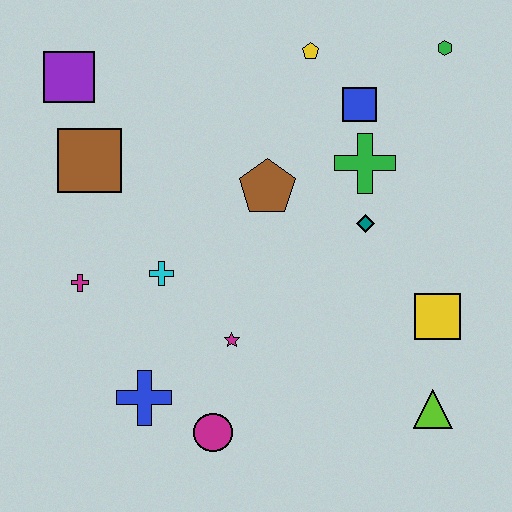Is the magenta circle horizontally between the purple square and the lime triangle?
Yes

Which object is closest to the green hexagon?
The blue square is closest to the green hexagon.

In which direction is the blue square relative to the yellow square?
The blue square is above the yellow square.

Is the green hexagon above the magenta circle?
Yes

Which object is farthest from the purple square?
The lime triangle is farthest from the purple square.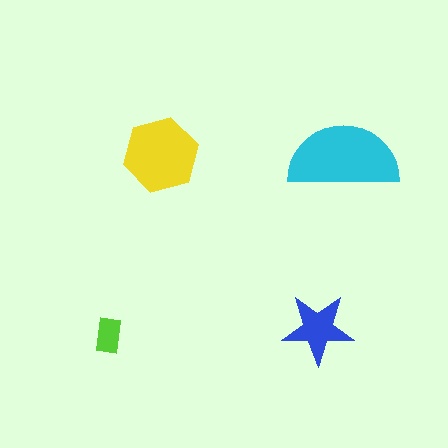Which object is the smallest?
The lime rectangle.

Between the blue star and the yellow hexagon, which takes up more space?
The yellow hexagon.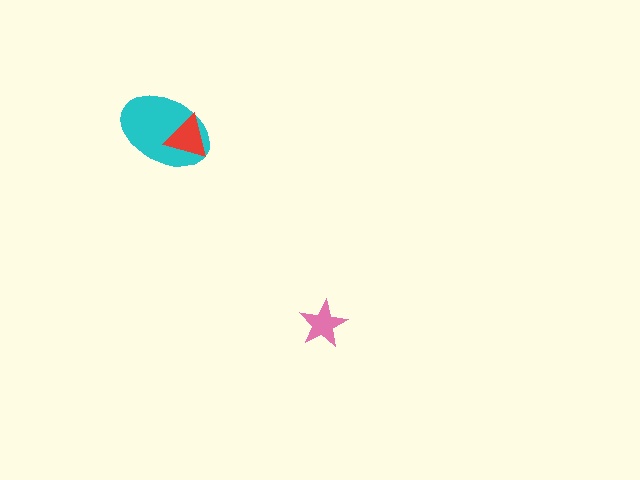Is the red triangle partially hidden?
No, no other shape covers it.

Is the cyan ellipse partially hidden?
Yes, it is partially covered by another shape.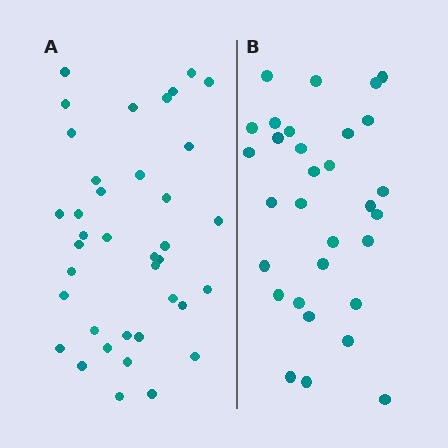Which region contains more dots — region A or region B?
Region A (the left region) has more dots.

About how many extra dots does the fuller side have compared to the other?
Region A has roughly 8 or so more dots than region B.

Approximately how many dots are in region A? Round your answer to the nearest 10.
About 40 dots. (The exact count is 38, which rounds to 40.)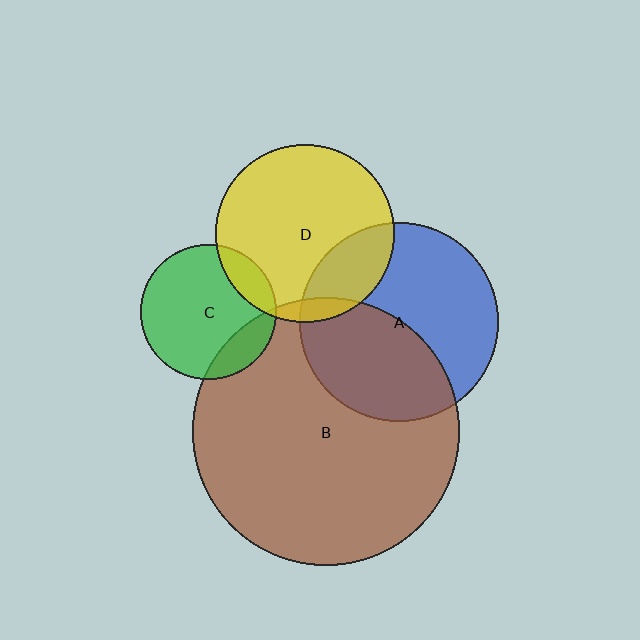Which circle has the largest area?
Circle B (brown).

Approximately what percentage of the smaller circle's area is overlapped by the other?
Approximately 25%.